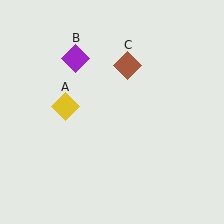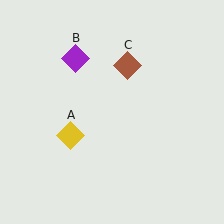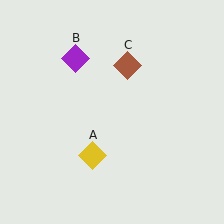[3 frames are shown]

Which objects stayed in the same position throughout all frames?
Purple diamond (object B) and brown diamond (object C) remained stationary.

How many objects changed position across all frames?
1 object changed position: yellow diamond (object A).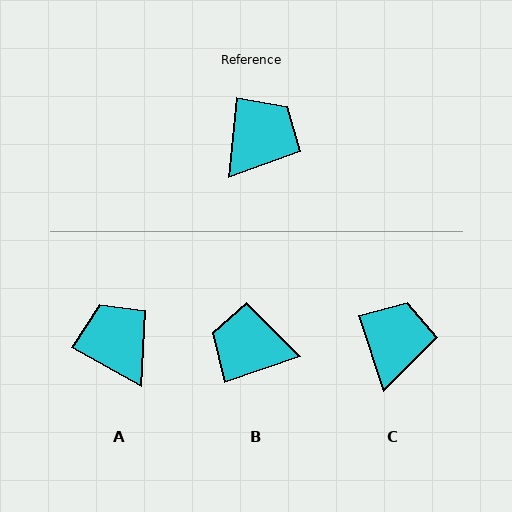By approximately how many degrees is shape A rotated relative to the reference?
Approximately 67 degrees counter-clockwise.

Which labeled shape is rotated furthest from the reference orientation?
B, about 115 degrees away.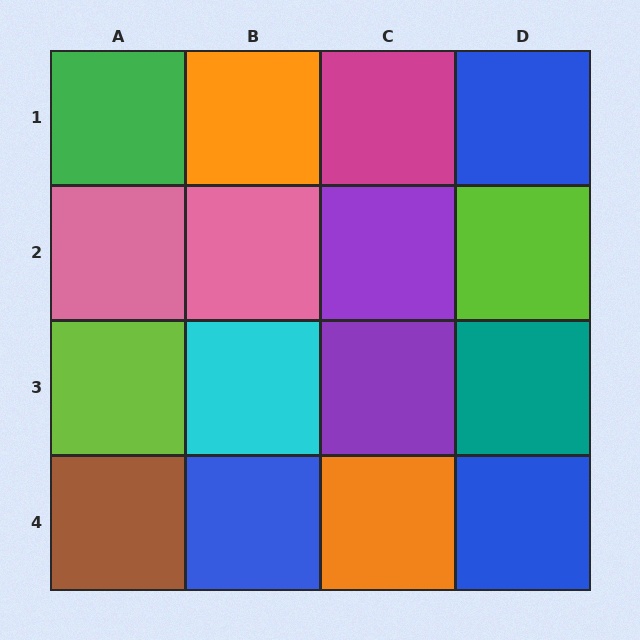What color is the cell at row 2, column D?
Lime.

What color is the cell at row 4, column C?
Orange.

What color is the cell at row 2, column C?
Purple.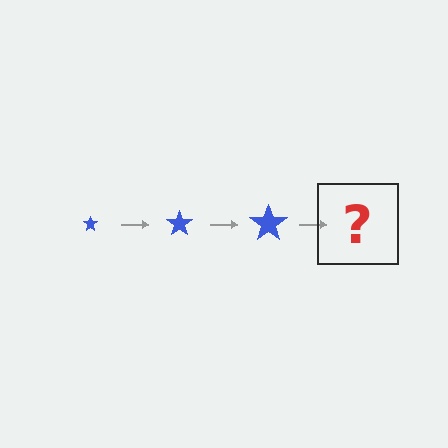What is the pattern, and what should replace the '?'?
The pattern is that the star gets progressively larger each step. The '?' should be a blue star, larger than the previous one.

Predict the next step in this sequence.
The next step is a blue star, larger than the previous one.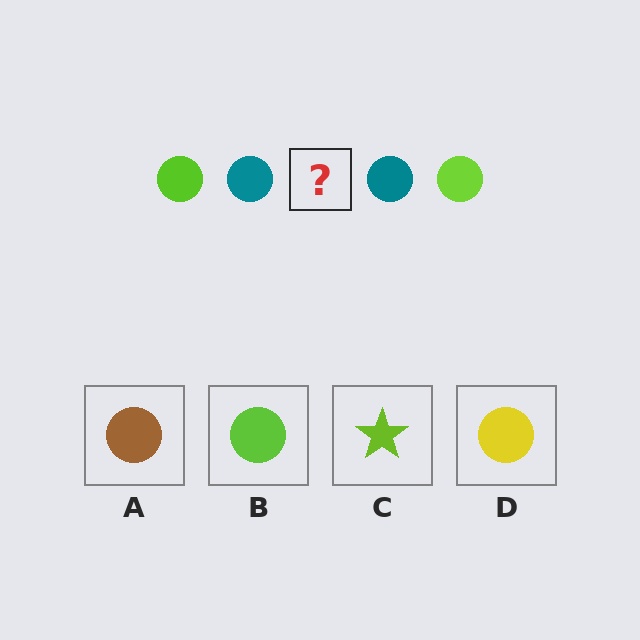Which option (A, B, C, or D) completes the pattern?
B.